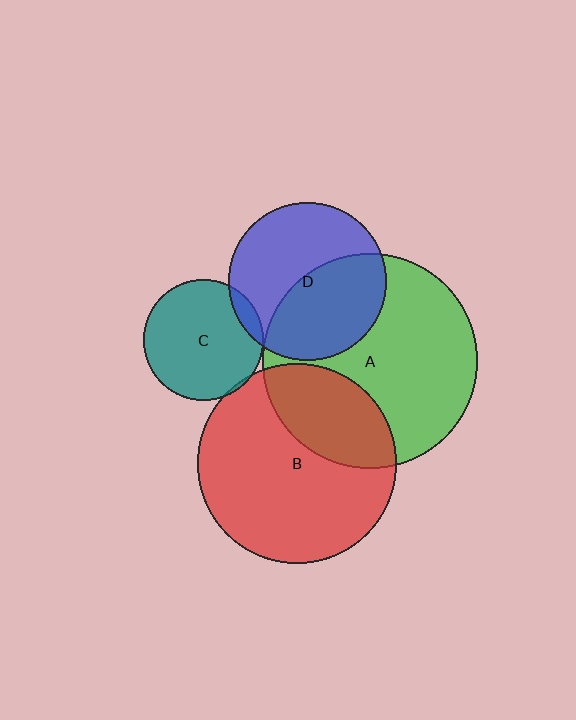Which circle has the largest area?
Circle A (green).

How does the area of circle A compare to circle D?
Approximately 1.9 times.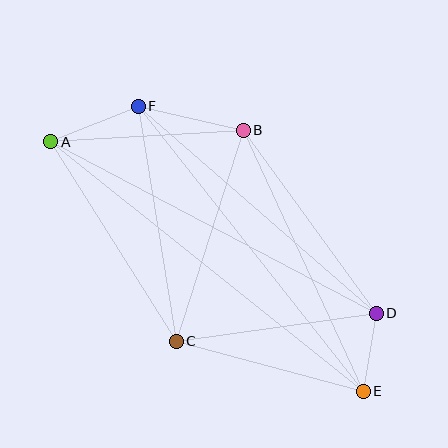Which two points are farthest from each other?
Points A and E are farthest from each other.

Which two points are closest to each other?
Points D and E are closest to each other.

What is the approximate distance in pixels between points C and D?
The distance between C and D is approximately 202 pixels.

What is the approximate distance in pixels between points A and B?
The distance between A and B is approximately 193 pixels.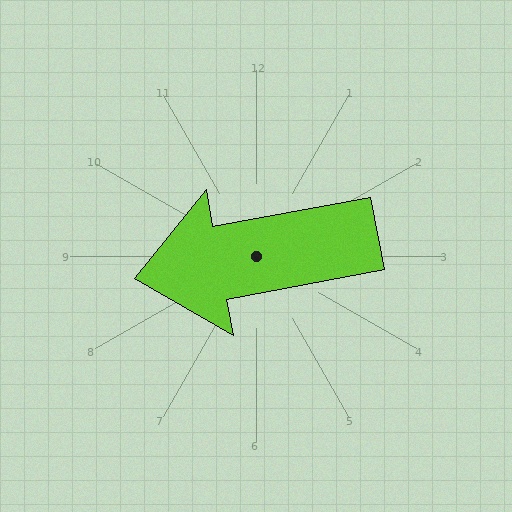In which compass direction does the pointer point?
West.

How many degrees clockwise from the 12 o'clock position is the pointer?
Approximately 259 degrees.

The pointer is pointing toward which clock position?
Roughly 9 o'clock.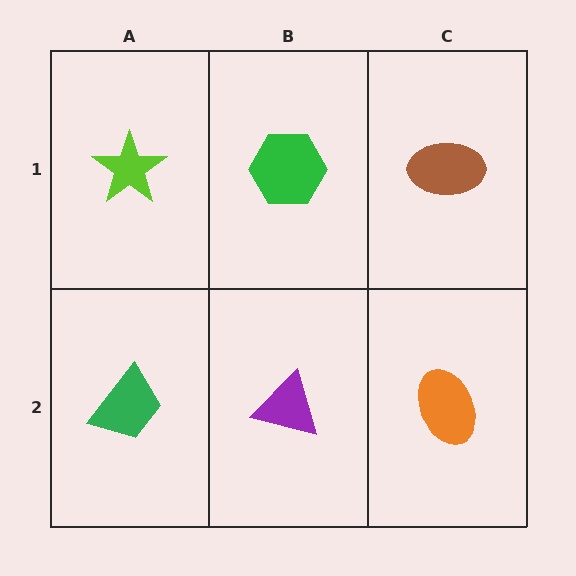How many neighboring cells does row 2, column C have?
2.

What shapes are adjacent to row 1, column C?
An orange ellipse (row 2, column C), a green hexagon (row 1, column B).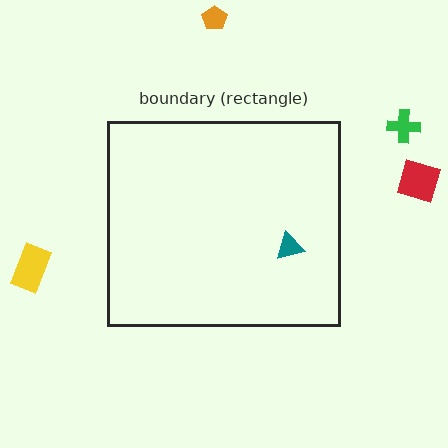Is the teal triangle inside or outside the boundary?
Inside.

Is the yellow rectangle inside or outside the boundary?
Outside.